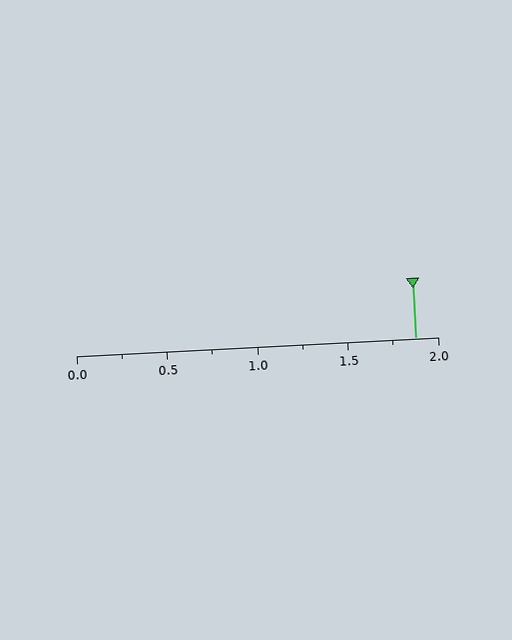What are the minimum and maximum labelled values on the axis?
The axis runs from 0.0 to 2.0.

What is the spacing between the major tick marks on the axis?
The major ticks are spaced 0.5 apart.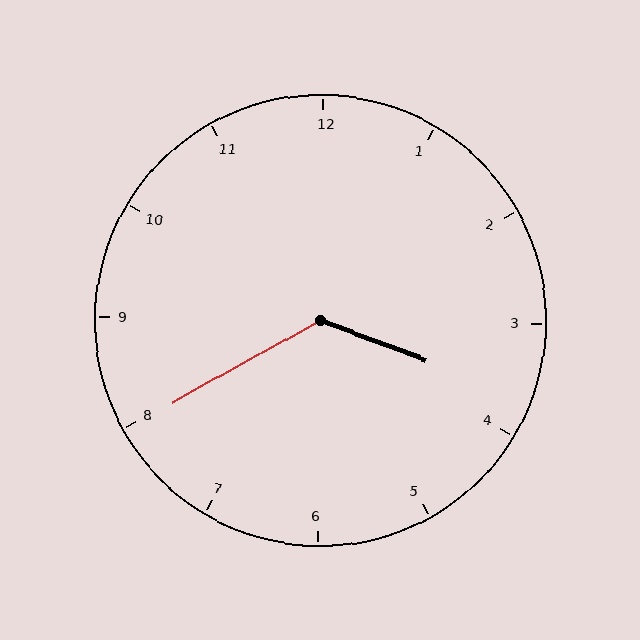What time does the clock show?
3:40.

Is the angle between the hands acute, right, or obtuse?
It is obtuse.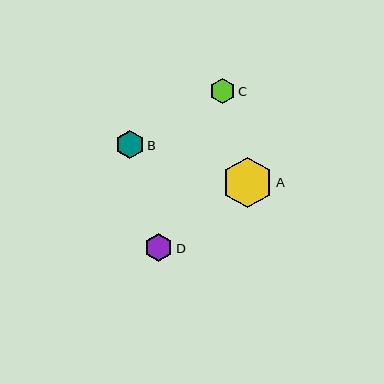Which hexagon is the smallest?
Hexagon C is the smallest with a size of approximately 25 pixels.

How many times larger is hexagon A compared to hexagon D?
Hexagon A is approximately 1.8 times the size of hexagon D.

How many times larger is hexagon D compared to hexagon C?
Hexagon D is approximately 1.1 times the size of hexagon C.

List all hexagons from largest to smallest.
From largest to smallest: A, B, D, C.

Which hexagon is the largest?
Hexagon A is the largest with a size of approximately 50 pixels.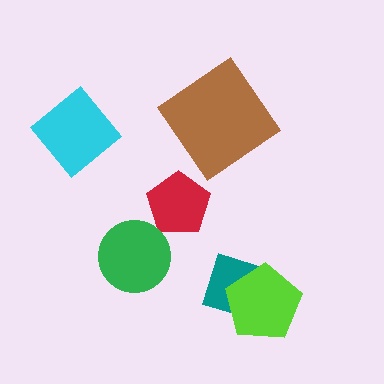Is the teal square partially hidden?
Yes, it is partially covered by another shape.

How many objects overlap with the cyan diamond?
0 objects overlap with the cyan diamond.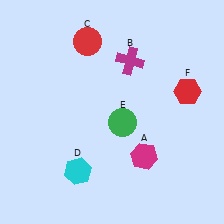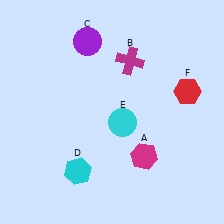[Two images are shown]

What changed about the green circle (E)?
In Image 1, E is green. In Image 2, it changed to cyan.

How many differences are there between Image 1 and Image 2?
There are 2 differences between the two images.